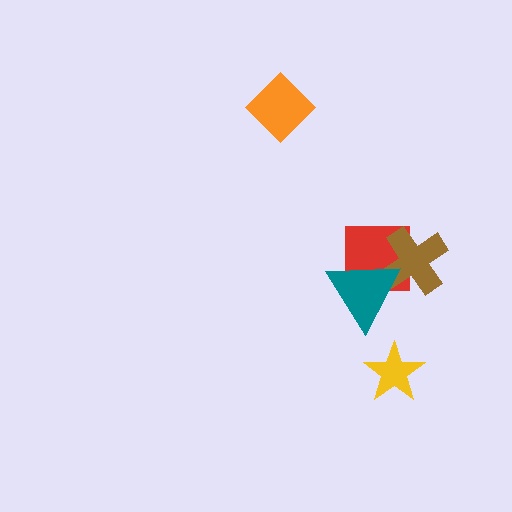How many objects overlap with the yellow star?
0 objects overlap with the yellow star.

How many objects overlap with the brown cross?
2 objects overlap with the brown cross.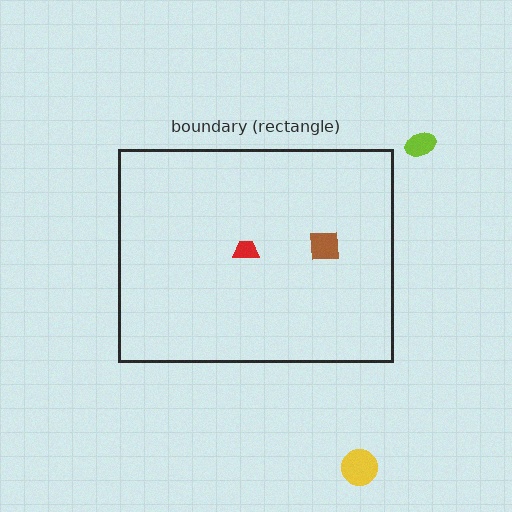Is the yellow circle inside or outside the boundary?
Outside.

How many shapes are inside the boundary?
2 inside, 2 outside.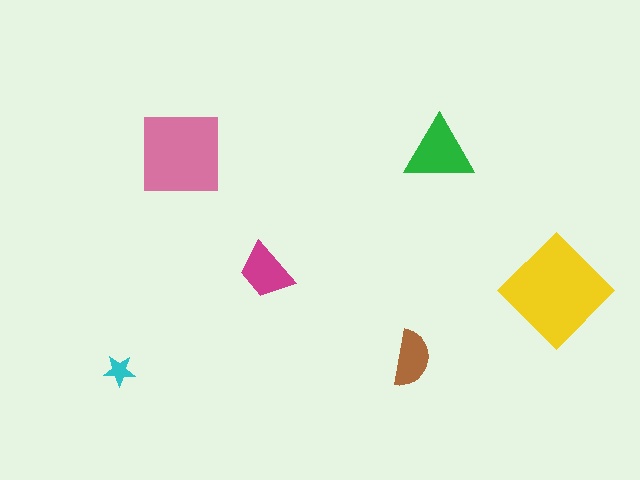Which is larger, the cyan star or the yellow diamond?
The yellow diamond.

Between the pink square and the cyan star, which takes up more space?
The pink square.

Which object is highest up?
The green triangle is topmost.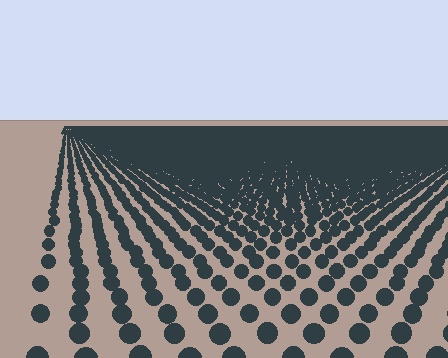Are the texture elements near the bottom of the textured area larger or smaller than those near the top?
Larger. Near the bottom, elements are closer to the viewer and appear at a bigger on-screen size.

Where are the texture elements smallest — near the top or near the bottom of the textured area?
Near the top.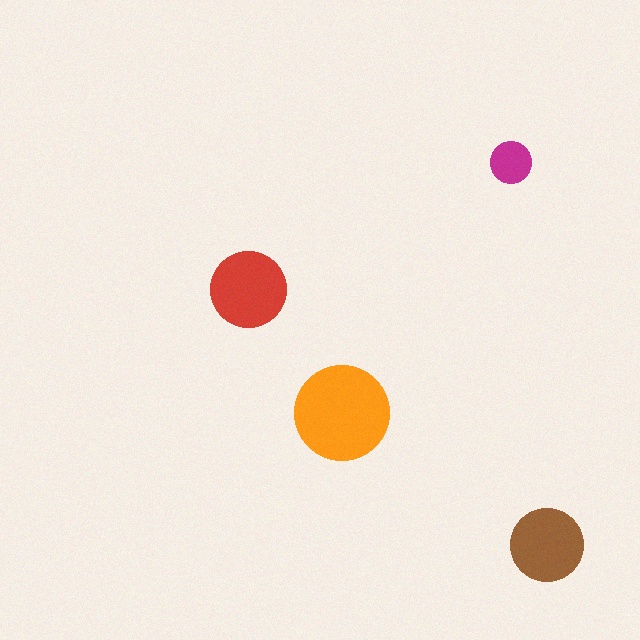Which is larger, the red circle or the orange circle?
The orange one.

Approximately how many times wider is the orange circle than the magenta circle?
About 2.5 times wider.